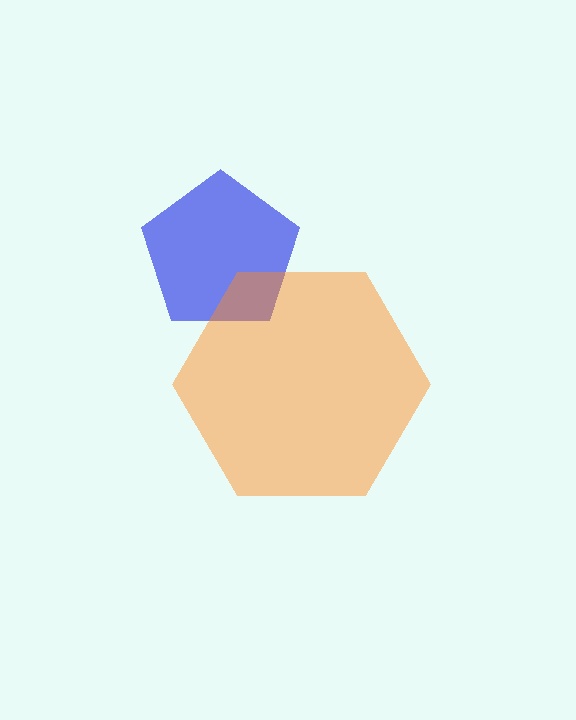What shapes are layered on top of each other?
The layered shapes are: a blue pentagon, an orange hexagon.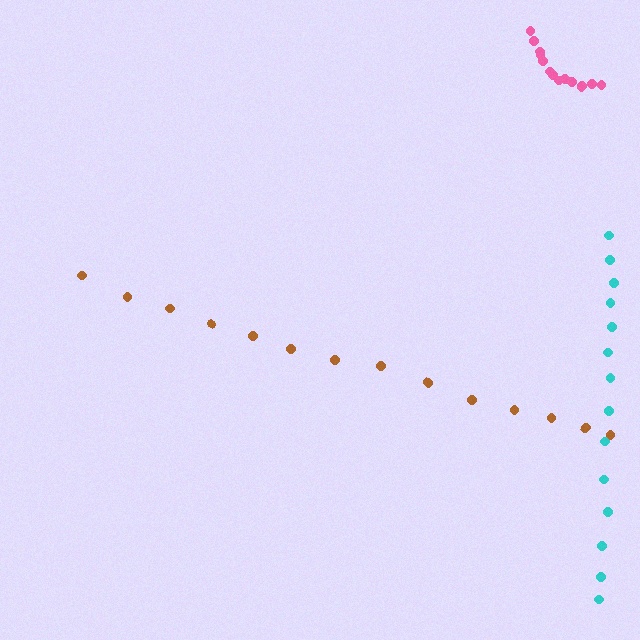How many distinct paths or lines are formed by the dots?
There are 3 distinct paths.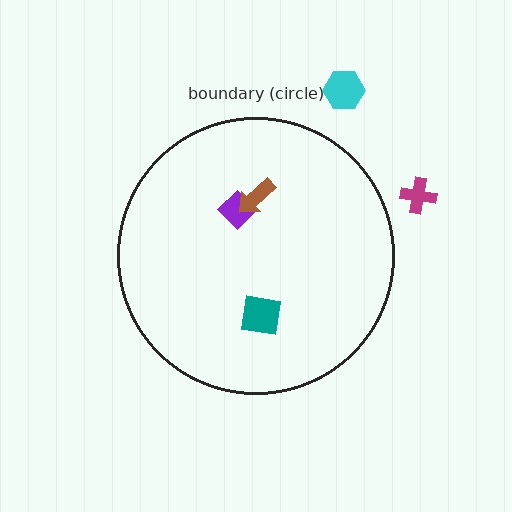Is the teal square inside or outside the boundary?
Inside.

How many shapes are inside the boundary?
3 inside, 2 outside.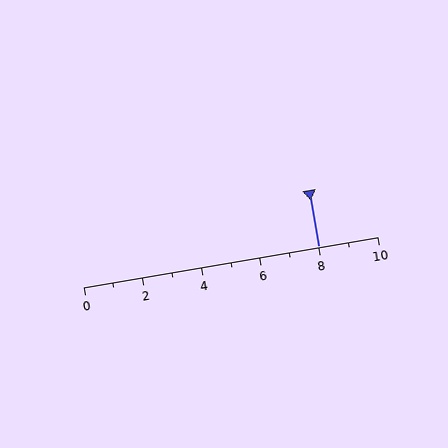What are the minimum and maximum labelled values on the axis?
The axis runs from 0 to 10.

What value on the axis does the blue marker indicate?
The marker indicates approximately 8.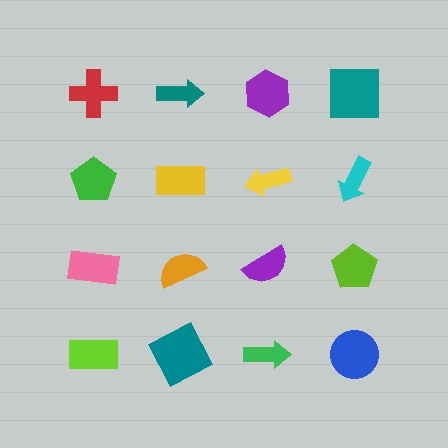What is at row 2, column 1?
A green pentagon.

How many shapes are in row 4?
4 shapes.